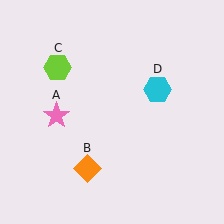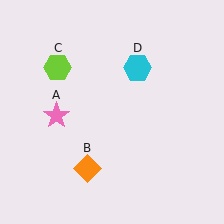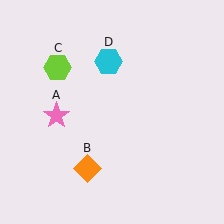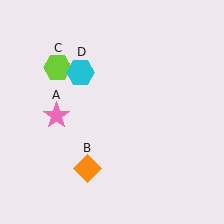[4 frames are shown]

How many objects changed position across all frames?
1 object changed position: cyan hexagon (object D).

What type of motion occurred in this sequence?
The cyan hexagon (object D) rotated counterclockwise around the center of the scene.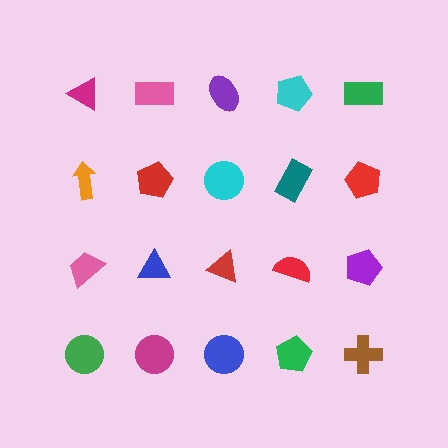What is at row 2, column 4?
A teal rectangle.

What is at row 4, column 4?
A green pentagon.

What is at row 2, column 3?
A cyan circle.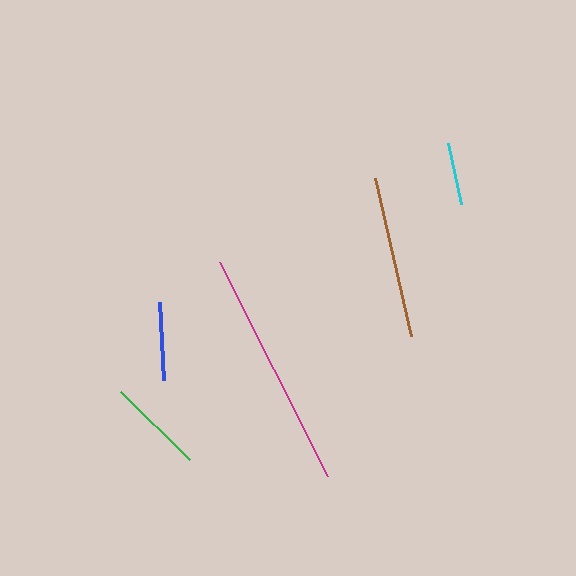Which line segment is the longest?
The magenta line is the longest at approximately 240 pixels.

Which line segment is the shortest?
The cyan line is the shortest at approximately 62 pixels.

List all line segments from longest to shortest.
From longest to shortest: magenta, brown, green, blue, cyan.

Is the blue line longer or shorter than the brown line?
The brown line is longer than the blue line.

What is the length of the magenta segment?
The magenta segment is approximately 240 pixels long.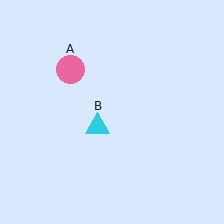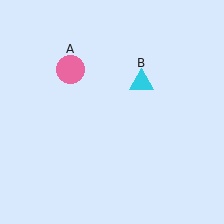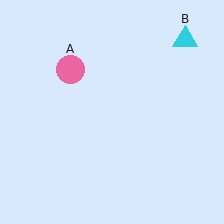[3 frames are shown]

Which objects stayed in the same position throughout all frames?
Pink circle (object A) remained stationary.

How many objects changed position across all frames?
1 object changed position: cyan triangle (object B).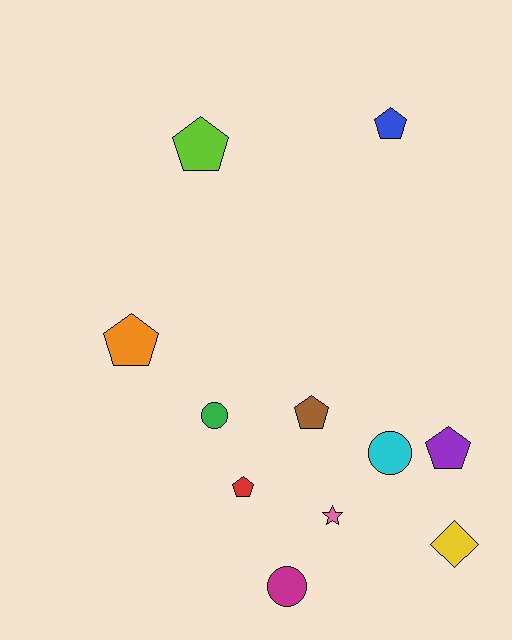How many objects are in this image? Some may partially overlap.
There are 11 objects.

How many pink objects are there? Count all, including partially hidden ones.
There is 1 pink object.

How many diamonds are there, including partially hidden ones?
There is 1 diamond.